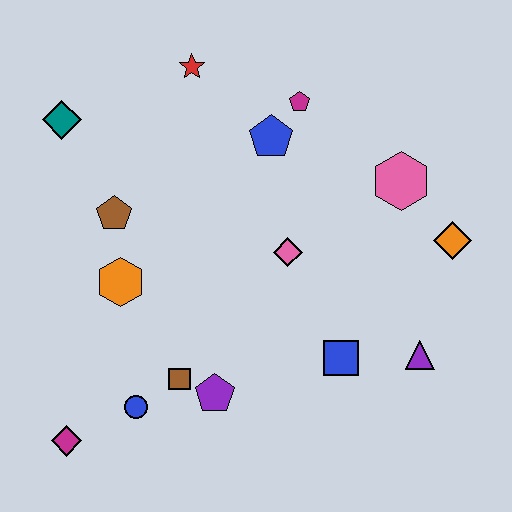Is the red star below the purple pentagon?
No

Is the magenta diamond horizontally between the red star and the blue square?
No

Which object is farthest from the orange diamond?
The magenta diamond is farthest from the orange diamond.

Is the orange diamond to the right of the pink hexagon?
Yes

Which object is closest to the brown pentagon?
The orange hexagon is closest to the brown pentagon.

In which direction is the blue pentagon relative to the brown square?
The blue pentagon is above the brown square.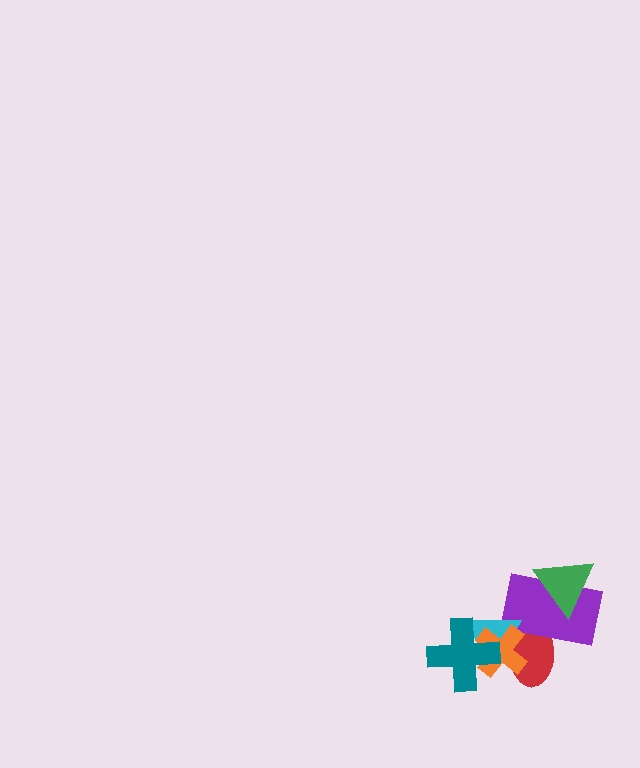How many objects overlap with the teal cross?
2 objects overlap with the teal cross.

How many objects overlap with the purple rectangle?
4 objects overlap with the purple rectangle.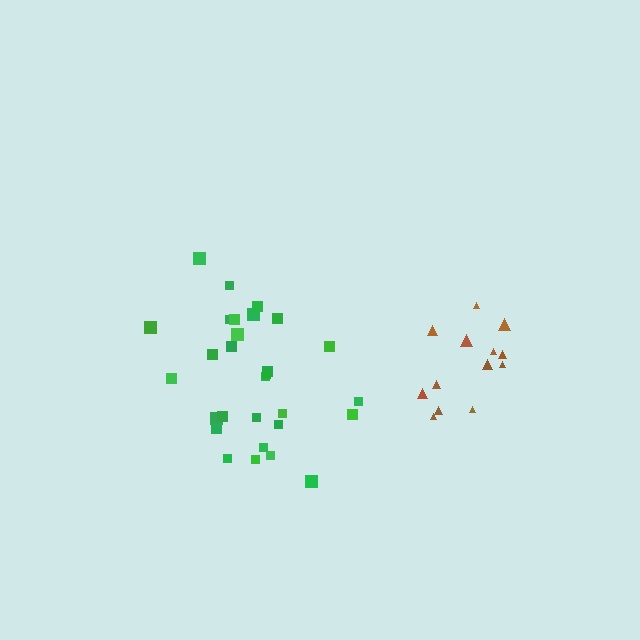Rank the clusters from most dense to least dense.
brown, green.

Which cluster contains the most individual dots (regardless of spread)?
Green (29).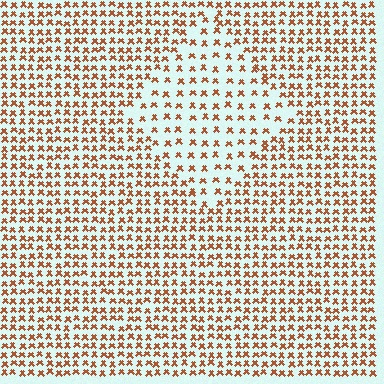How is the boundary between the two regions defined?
The boundary is defined by a change in element density (approximately 1.9x ratio). All elements are the same color, size, and shape.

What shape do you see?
I see a diamond.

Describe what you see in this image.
The image contains small brown elements arranged at two different densities. A diamond-shaped region is visible where the elements are less densely packed than the surrounding area.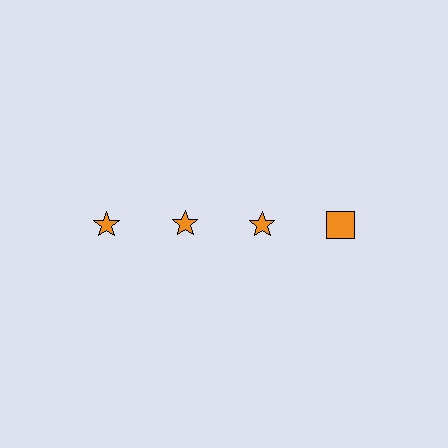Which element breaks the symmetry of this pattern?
The orange square in the top row, second from right column breaks the symmetry. All other shapes are orange stars.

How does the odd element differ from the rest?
It has a different shape: square instead of star.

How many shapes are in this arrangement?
There are 4 shapes arranged in a grid pattern.